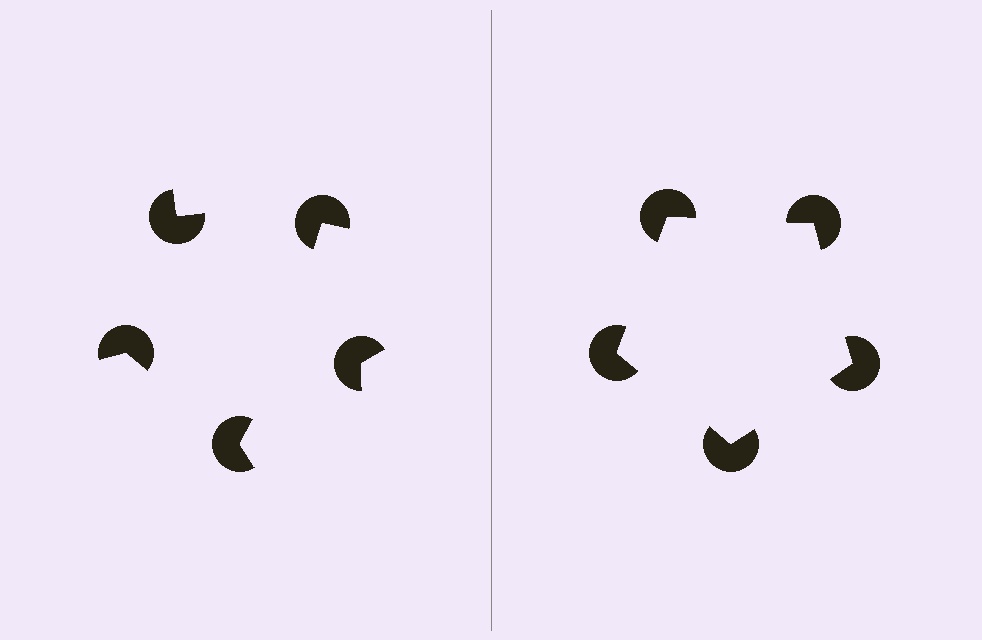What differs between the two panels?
The pac-man discs are positioned identically on both sides; only the wedge orientations differ. On the right they align to a pentagon; on the left they are misaligned.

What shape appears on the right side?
An illusory pentagon.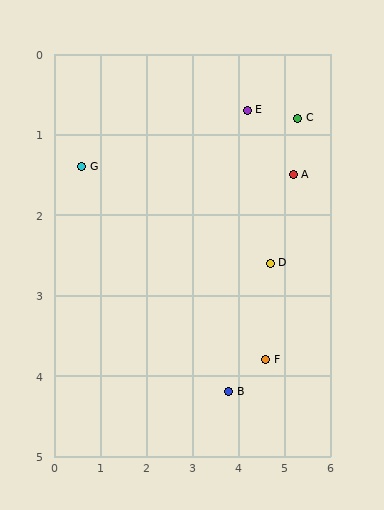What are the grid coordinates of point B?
Point B is at approximately (3.8, 4.2).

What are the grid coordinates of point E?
Point E is at approximately (4.2, 0.7).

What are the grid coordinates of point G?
Point G is at approximately (0.6, 1.4).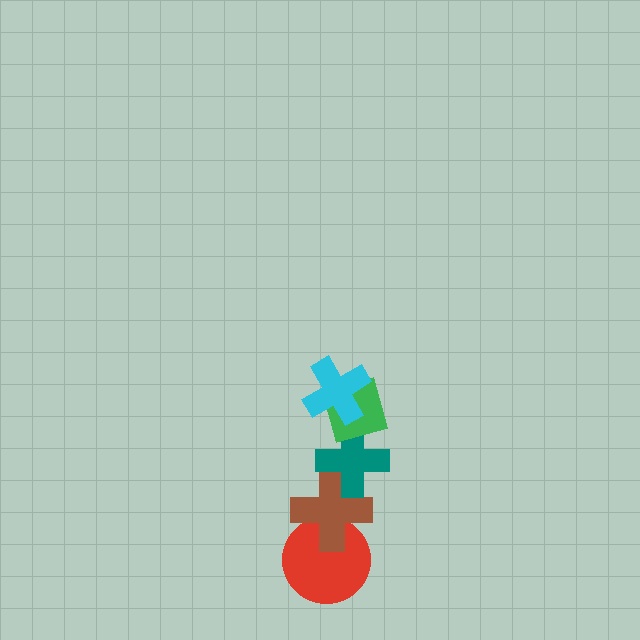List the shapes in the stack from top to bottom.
From top to bottom: the cyan cross, the green diamond, the teal cross, the brown cross, the red circle.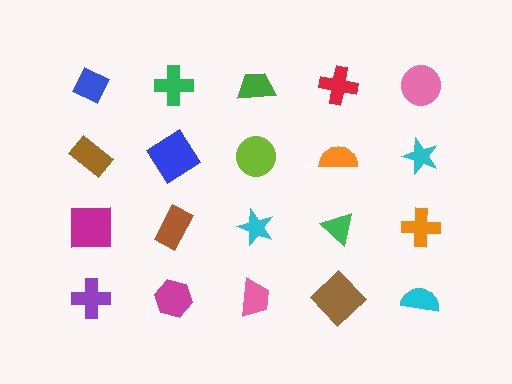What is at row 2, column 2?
A blue diamond.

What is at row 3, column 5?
An orange cross.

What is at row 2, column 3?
A lime circle.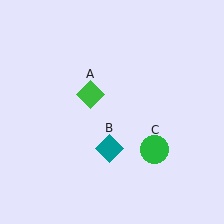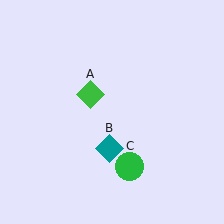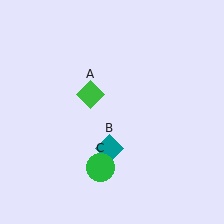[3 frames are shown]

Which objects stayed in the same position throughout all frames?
Green diamond (object A) and teal diamond (object B) remained stationary.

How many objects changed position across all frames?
1 object changed position: green circle (object C).